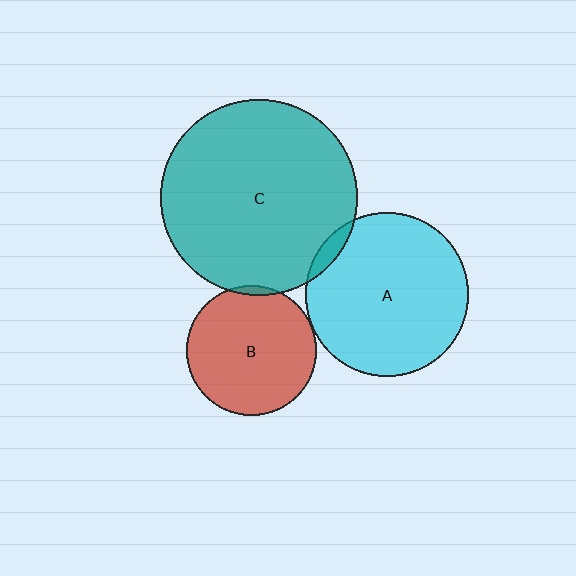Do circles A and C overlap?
Yes.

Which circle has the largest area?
Circle C (teal).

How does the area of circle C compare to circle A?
Approximately 1.4 times.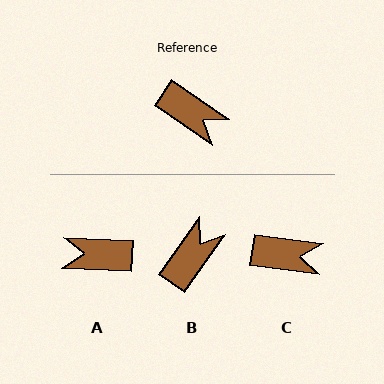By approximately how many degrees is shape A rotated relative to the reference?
Approximately 148 degrees clockwise.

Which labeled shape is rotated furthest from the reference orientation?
A, about 148 degrees away.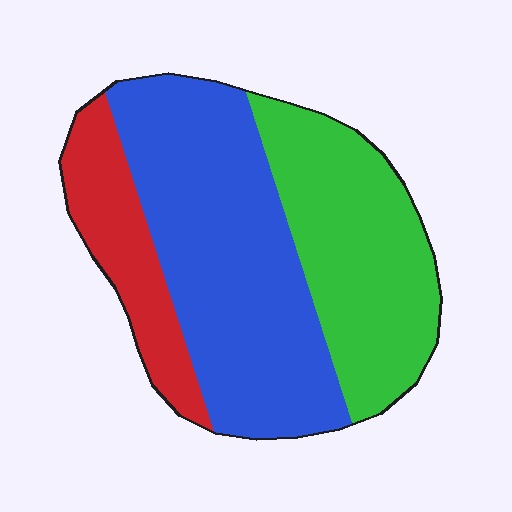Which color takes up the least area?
Red, at roughly 15%.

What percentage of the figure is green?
Green covers about 35% of the figure.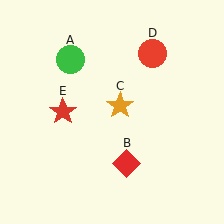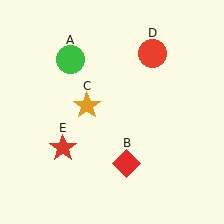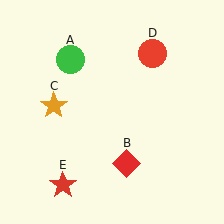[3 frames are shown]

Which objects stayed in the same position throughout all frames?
Green circle (object A) and red diamond (object B) and red circle (object D) remained stationary.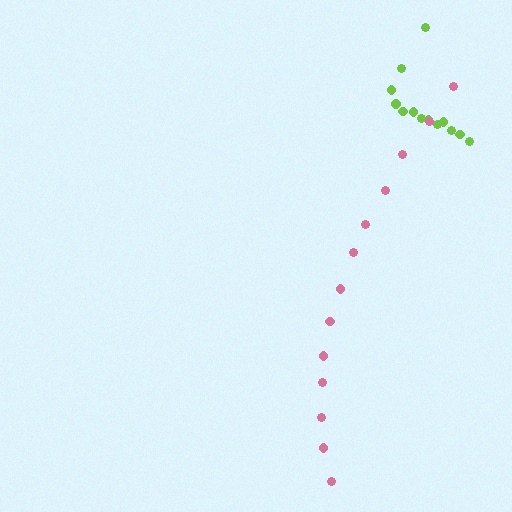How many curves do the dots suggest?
There are 2 distinct paths.